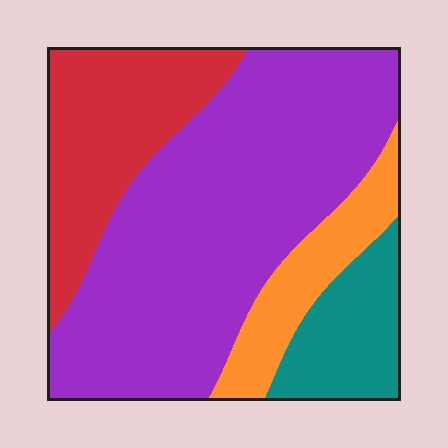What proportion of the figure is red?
Red covers 21% of the figure.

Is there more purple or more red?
Purple.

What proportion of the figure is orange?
Orange takes up about one eighth (1/8) of the figure.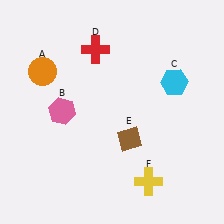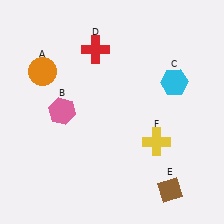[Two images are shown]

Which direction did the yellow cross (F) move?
The yellow cross (F) moved up.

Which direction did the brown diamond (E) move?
The brown diamond (E) moved down.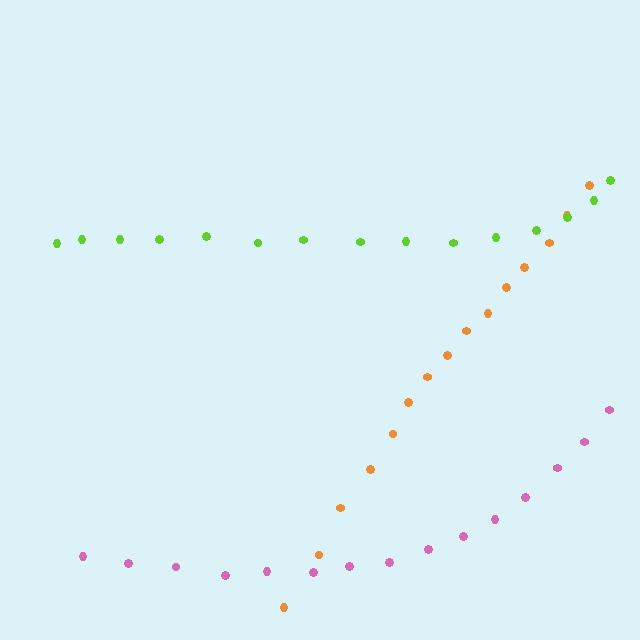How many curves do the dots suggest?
There are 3 distinct paths.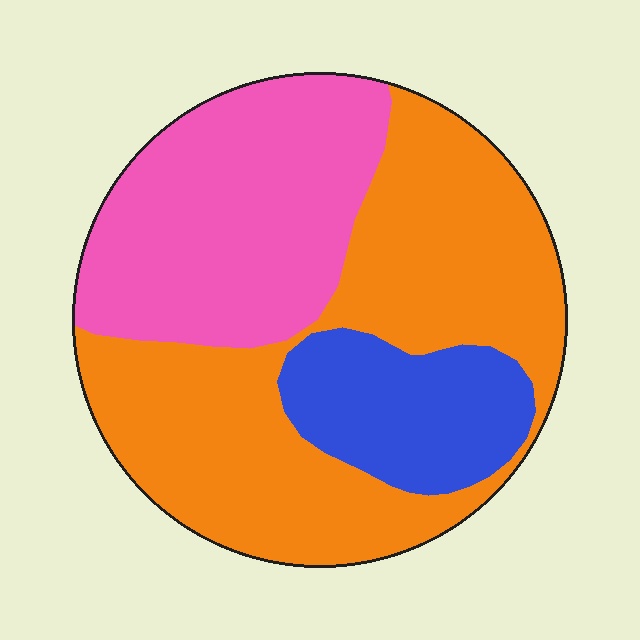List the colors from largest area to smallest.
From largest to smallest: orange, pink, blue.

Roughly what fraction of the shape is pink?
Pink covers 33% of the shape.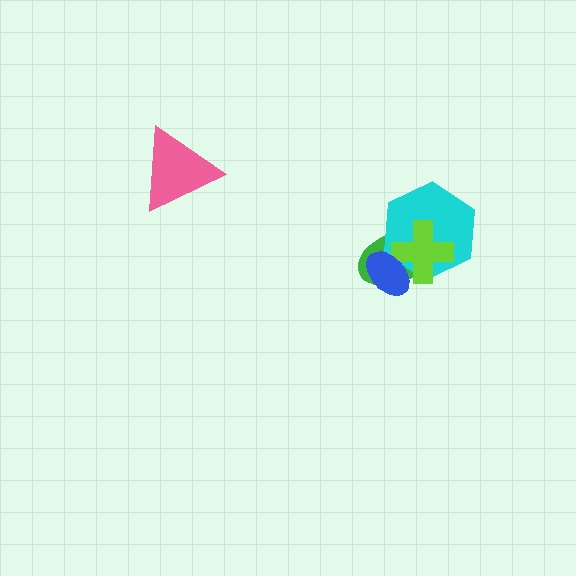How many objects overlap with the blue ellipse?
3 objects overlap with the blue ellipse.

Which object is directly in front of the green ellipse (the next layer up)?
The cyan hexagon is directly in front of the green ellipse.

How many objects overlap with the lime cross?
3 objects overlap with the lime cross.